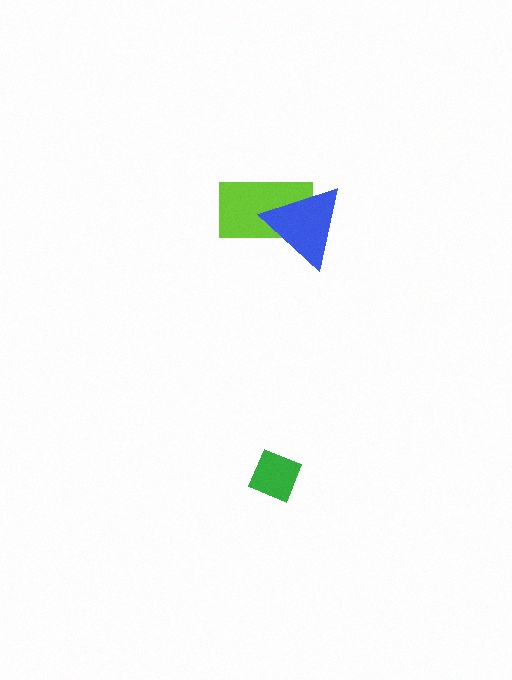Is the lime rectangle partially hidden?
Yes, it is partially covered by another shape.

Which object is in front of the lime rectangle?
The blue triangle is in front of the lime rectangle.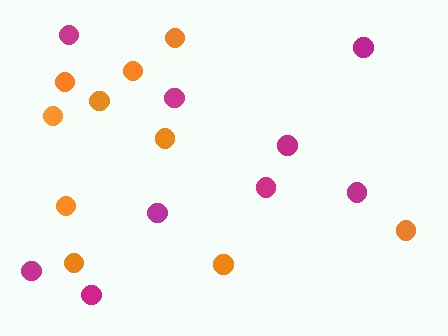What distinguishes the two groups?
There are 2 groups: one group of orange circles (10) and one group of magenta circles (9).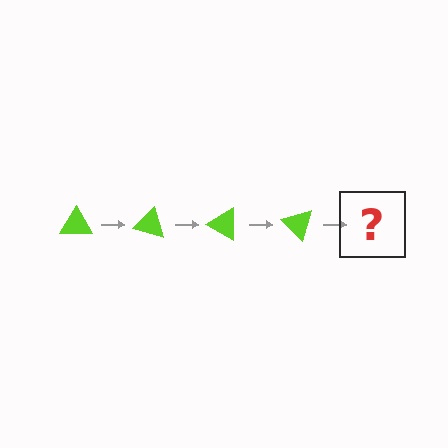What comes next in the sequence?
The next element should be a lime triangle rotated 60 degrees.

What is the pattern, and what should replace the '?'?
The pattern is that the triangle rotates 15 degrees each step. The '?' should be a lime triangle rotated 60 degrees.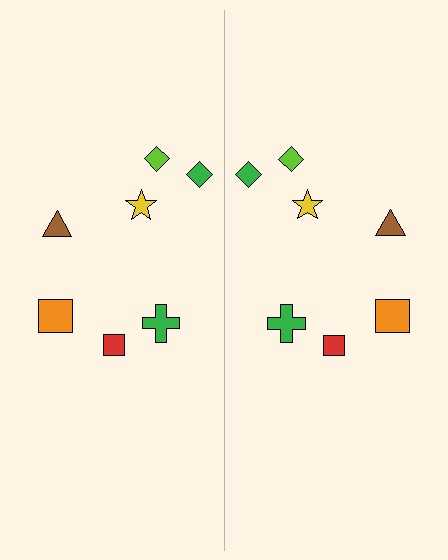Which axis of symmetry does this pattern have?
The pattern has a vertical axis of symmetry running through the center of the image.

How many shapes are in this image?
There are 14 shapes in this image.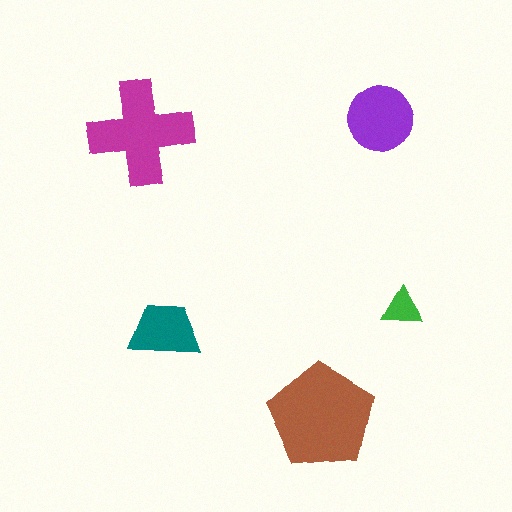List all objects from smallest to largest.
The green triangle, the teal trapezoid, the purple circle, the magenta cross, the brown pentagon.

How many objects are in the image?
There are 5 objects in the image.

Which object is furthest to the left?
The magenta cross is leftmost.